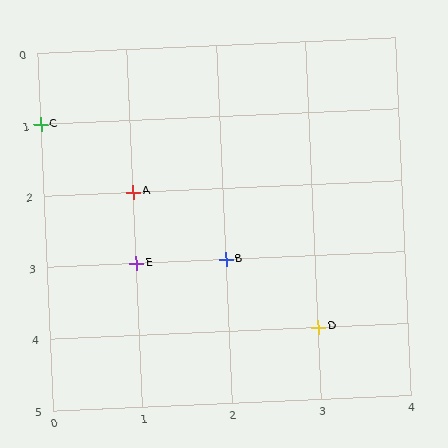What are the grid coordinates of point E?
Point E is at grid coordinates (1, 3).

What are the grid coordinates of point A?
Point A is at grid coordinates (1, 2).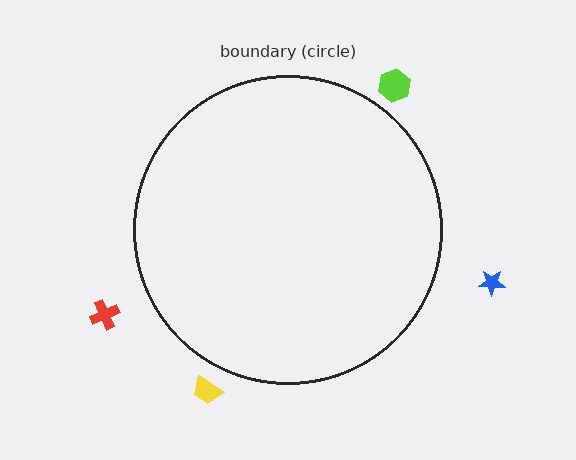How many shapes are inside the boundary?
0 inside, 4 outside.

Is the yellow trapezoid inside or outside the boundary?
Outside.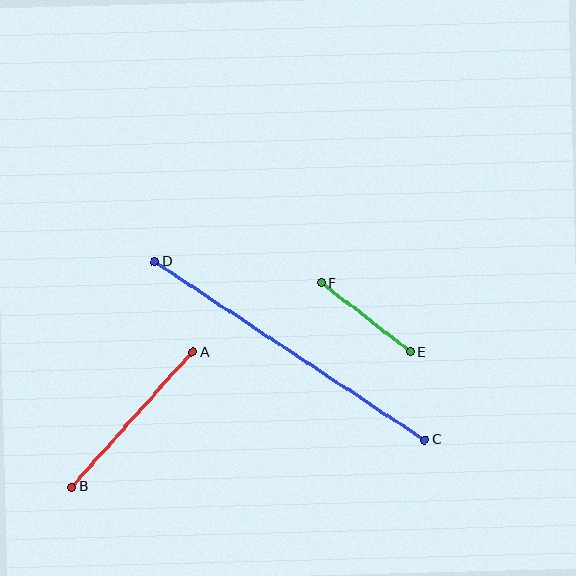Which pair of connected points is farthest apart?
Points C and D are farthest apart.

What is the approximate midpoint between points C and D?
The midpoint is at approximately (290, 351) pixels.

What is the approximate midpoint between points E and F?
The midpoint is at approximately (366, 317) pixels.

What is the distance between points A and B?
The distance is approximately 180 pixels.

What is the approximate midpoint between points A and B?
The midpoint is at approximately (132, 420) pixels.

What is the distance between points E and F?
The distance is approximately 112 pixels.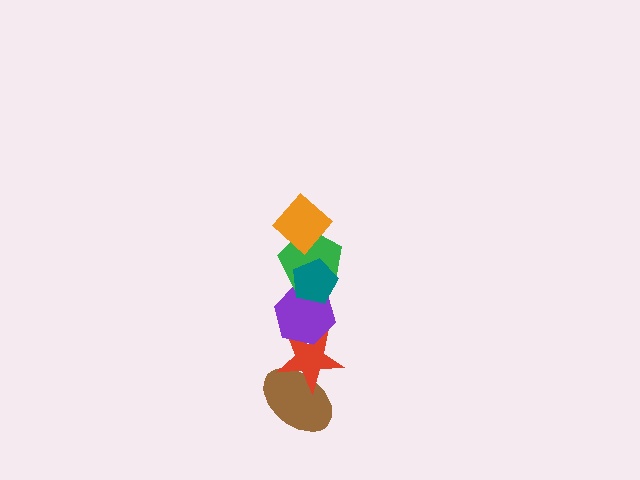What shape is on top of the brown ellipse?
The red star is on top of the brown ellipse.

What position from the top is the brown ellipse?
The brown ellipse is 6th from the top.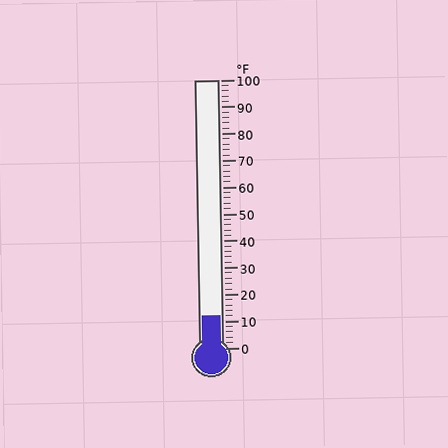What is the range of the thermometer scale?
The thermometer scale ranges from 0°F to 100°F.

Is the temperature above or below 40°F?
The temperature is below 40°F.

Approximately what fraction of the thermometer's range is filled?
The thermometer is filled to approximately 10% of its range.